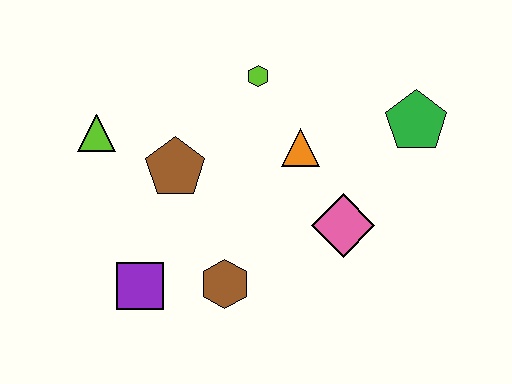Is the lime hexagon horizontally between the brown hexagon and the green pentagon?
Yes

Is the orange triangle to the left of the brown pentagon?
No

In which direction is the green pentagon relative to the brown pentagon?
The green pentagon is to the right of the brown pentagon.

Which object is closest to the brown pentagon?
The lime triangle is closest to the brown pentagon.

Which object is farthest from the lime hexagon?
The purple square is farthest from the lime hexagon.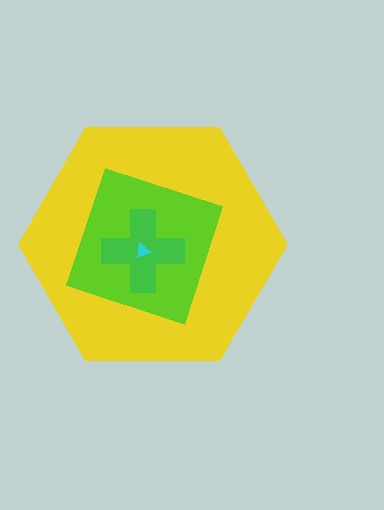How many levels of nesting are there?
4.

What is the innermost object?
The cyan triangle.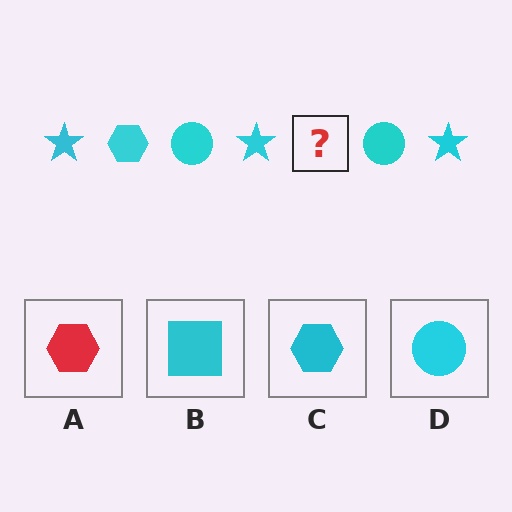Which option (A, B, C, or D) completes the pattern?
C.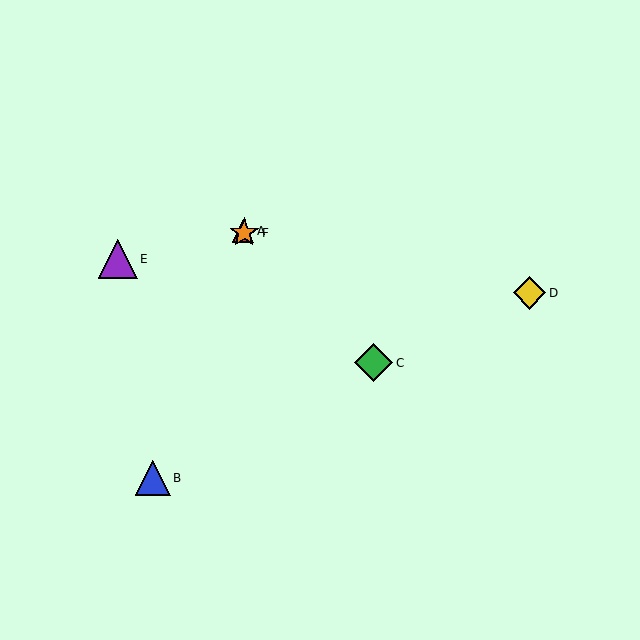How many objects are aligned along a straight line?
3 objects (A, C, F) are aligned along a straight line.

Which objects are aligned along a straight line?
Objects A, C, F are aligned along a straight line.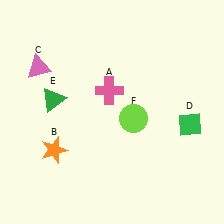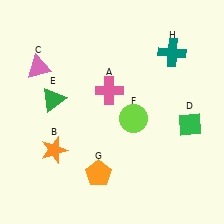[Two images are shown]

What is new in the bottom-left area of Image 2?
An orange pentagon (G) was added in the bottom-left area of Image 2.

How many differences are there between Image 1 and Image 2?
There are 2 differences between the two images.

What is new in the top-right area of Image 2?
A teal cross (H) was added in the top-right area of Image 2.